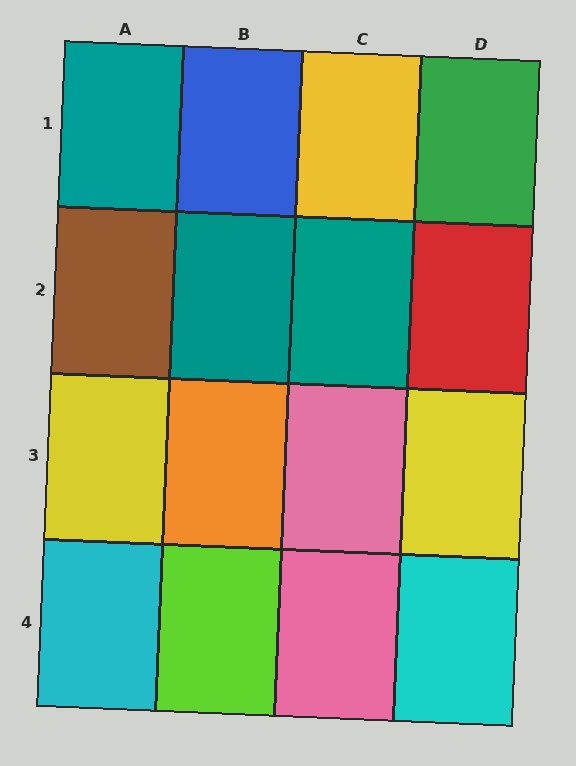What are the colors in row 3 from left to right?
Yellow, orange, pink, yellow.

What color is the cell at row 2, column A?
Brown.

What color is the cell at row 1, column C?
Yellow.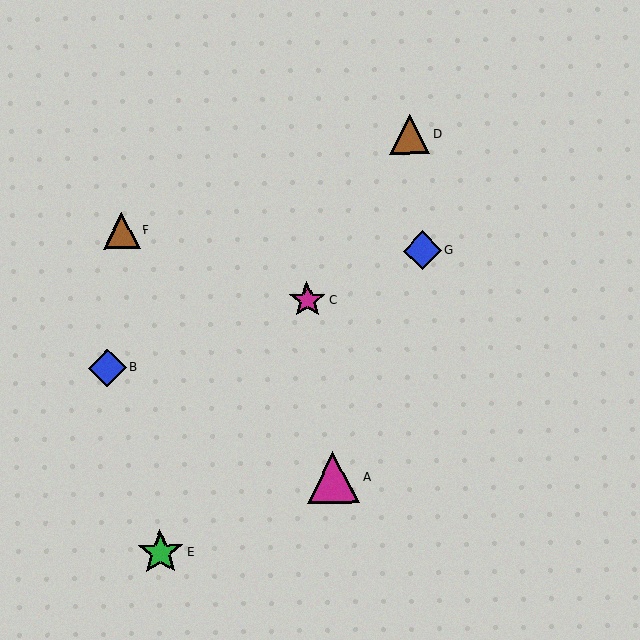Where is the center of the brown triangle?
The center of the brown triangle is at (122, 231).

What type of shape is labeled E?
Shape E is a green star.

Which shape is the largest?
The magenta triangle (labeled A) is the largest.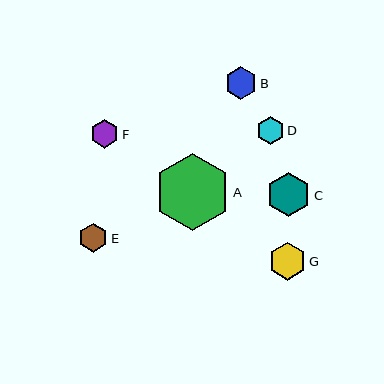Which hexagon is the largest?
Hexagon A is the largest with a size of approximately 76 pixels.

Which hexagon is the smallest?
Hexagon D is the smallest with a size of approximately 28 pixels.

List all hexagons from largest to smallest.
From largest to smallest: A, C, G, B, E, F, D.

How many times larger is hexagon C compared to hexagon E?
Hexagon C is approximately 1.5 times the size of hexagon E.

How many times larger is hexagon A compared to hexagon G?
Hexagon A is approximately 2.0 times the size of hexagon G.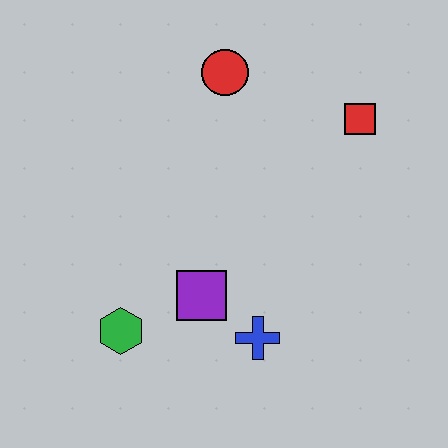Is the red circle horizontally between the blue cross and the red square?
No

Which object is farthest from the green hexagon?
The red square is farthest from the green hexagon.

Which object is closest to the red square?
The red circle is closest to the red square.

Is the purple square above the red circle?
No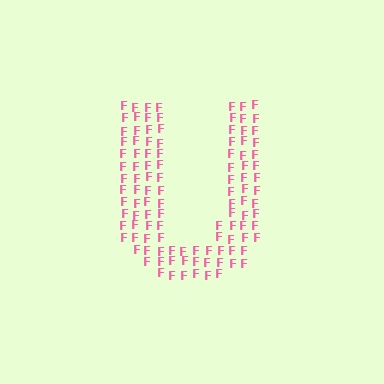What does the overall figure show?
The overall figure shows the letter U.